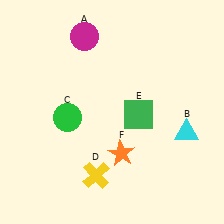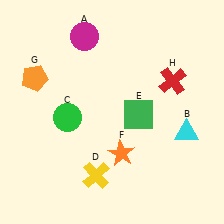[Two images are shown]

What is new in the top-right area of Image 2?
A red cross (H) was added in the top-right area of Image 2.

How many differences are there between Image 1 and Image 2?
There are 2 differences between the two images.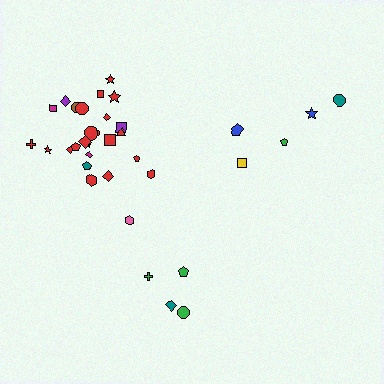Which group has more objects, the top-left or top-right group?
The top-left group.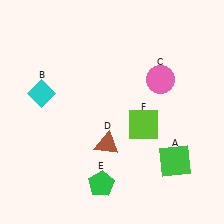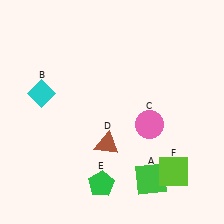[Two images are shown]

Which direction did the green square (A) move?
The green square (A) moved left.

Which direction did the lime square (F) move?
The lime square (F) moved down.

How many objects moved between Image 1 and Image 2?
3 objects moved between the two images.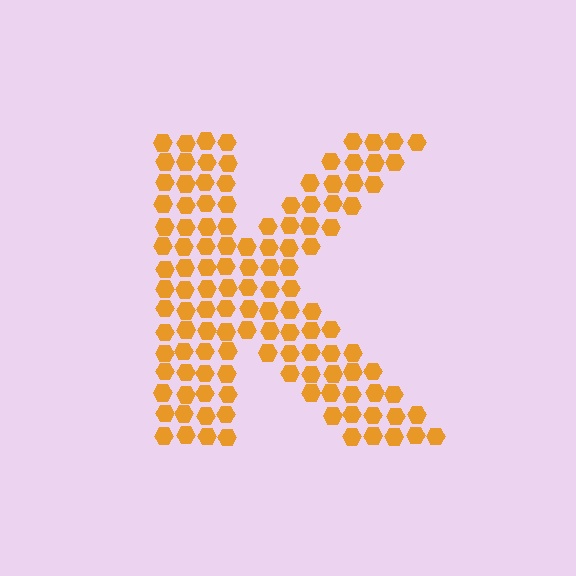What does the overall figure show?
The overall figure shows the letter K.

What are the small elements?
The small elements are hexagons.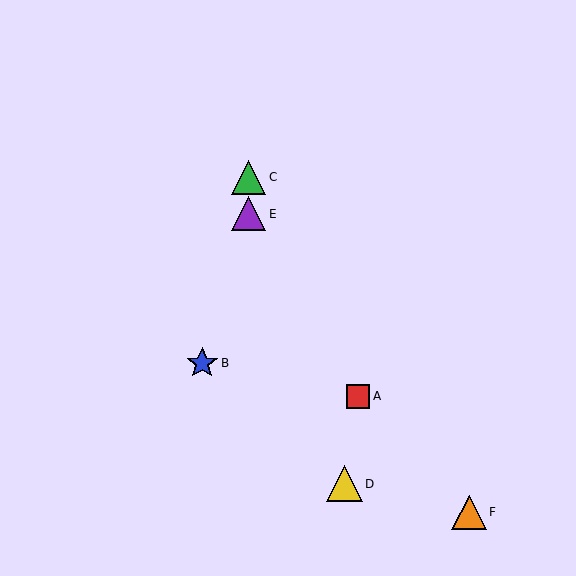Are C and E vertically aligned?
Yes, both are at x≈248.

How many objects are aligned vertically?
2 objects (C, E) are aligned vertically.